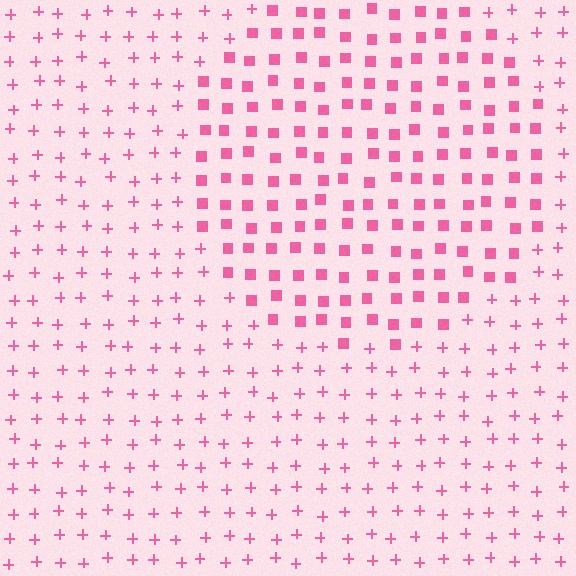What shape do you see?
I see a circle.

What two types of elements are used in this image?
The image uses squares inside the circle region and plus signs outside it.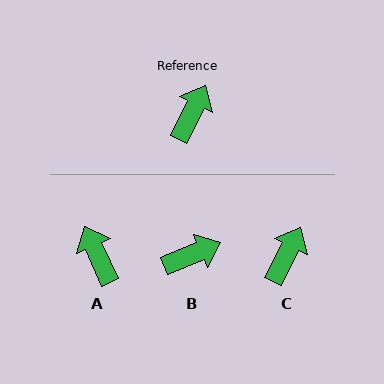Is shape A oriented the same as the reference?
No, it is off by about 52 degrees.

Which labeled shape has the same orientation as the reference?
C.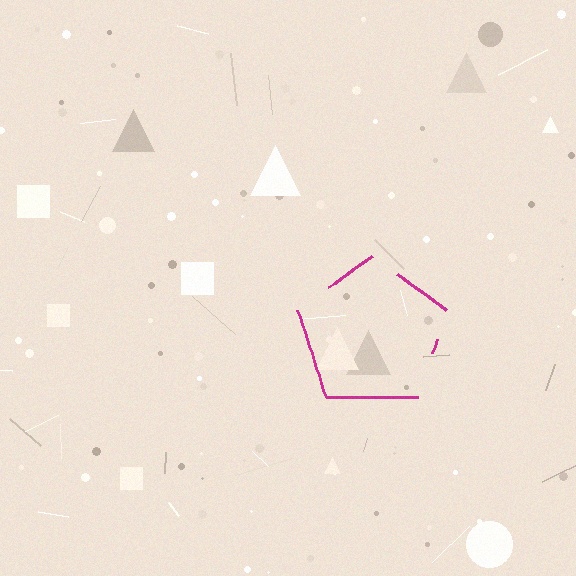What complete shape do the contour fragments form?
The contour fragments form a pentagon.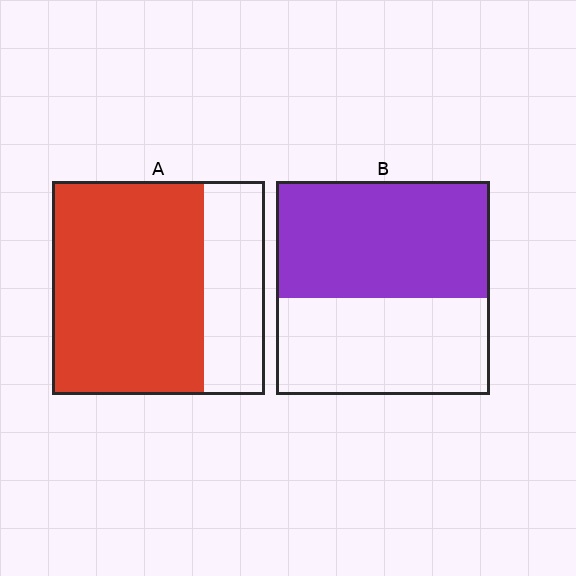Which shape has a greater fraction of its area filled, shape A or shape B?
Shape A.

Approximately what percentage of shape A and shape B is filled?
A is approximately 70% and B is approximately 55%.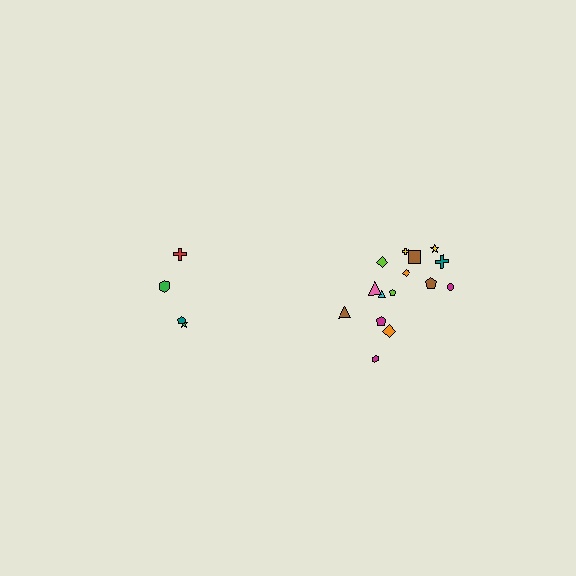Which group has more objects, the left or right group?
The right group.